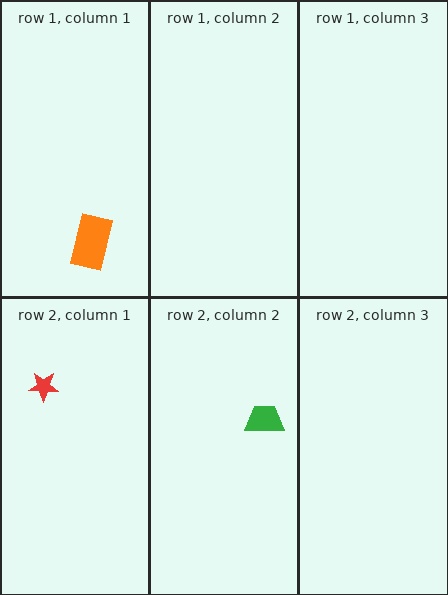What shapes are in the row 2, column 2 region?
The green trapezoid.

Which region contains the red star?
The row 2, column 1 region.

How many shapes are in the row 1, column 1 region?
1.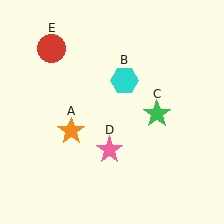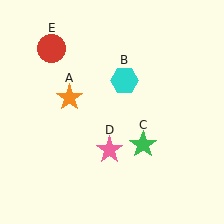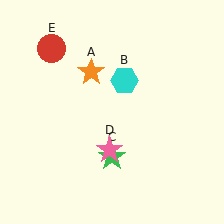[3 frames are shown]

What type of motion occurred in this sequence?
The orange star (object A), green star (object C) rotated clockwise around the center of the scene.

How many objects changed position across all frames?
2 objects changed position: orange star (object A), green star (object C).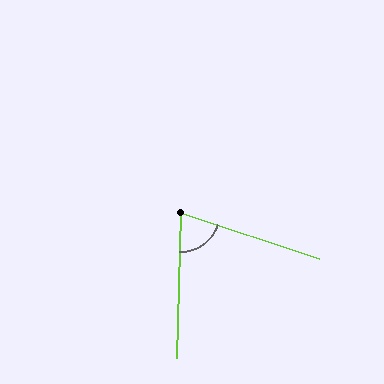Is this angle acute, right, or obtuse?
It is acute.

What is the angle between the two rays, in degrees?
Approximately 73 degrees.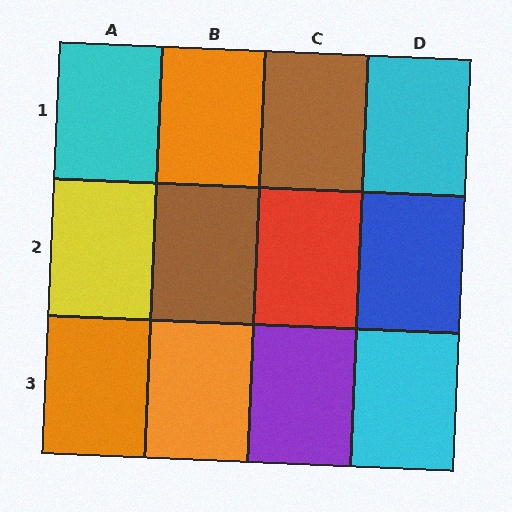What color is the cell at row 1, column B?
Orange.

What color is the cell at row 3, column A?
Orange.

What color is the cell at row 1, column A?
Cyan.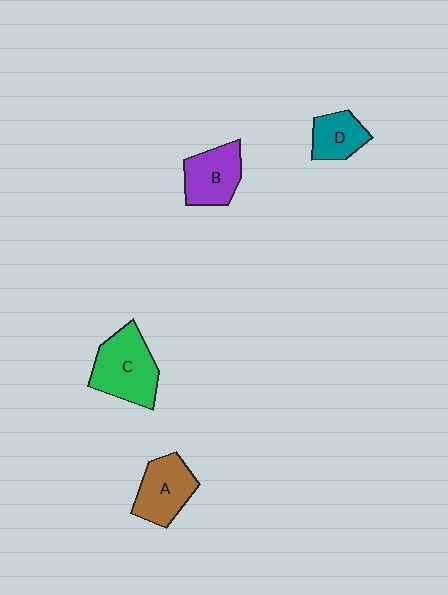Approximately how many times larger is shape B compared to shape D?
Approximately 1.3 times.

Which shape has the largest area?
Shape C (green).